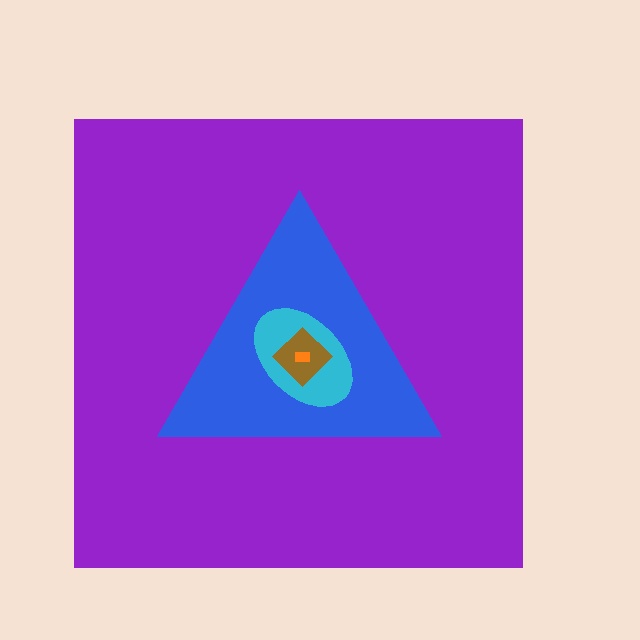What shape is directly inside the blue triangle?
The cyan ellipse.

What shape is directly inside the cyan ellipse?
The brown diamond.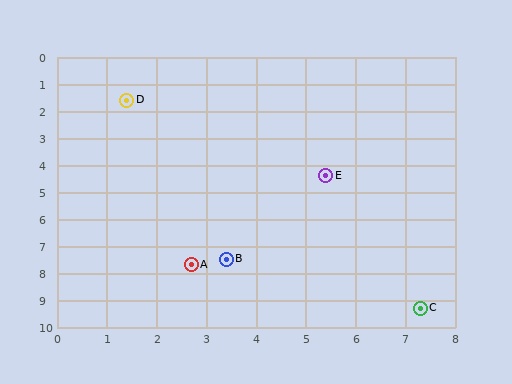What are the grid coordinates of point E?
Point E is at approximately (5.4, 4.4).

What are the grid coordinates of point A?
Point A is at approximately (2.7, 7.7).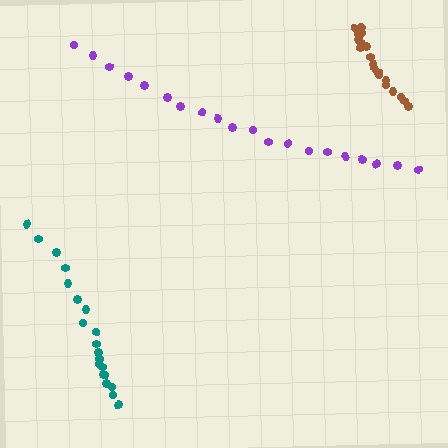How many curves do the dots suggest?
There are 3 distinct paths.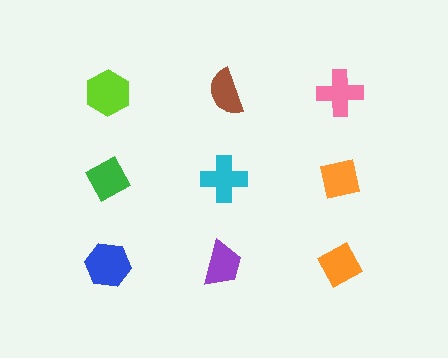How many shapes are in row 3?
3 shapes.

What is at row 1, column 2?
A brown semicircle.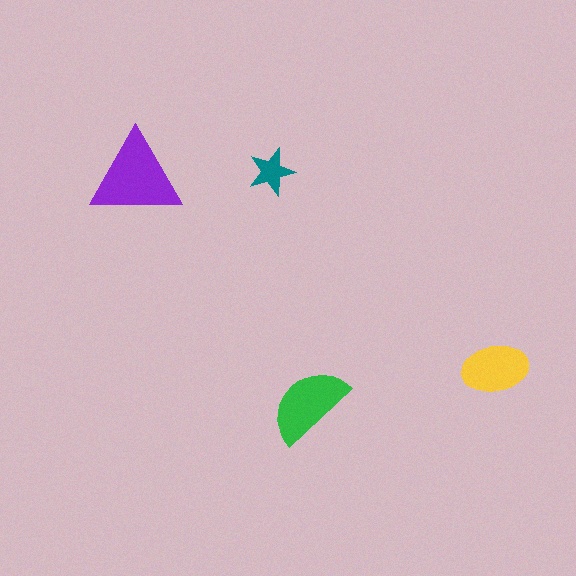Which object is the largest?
The purple triangle.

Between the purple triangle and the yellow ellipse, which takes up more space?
The purple triangle.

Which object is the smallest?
The teal star.